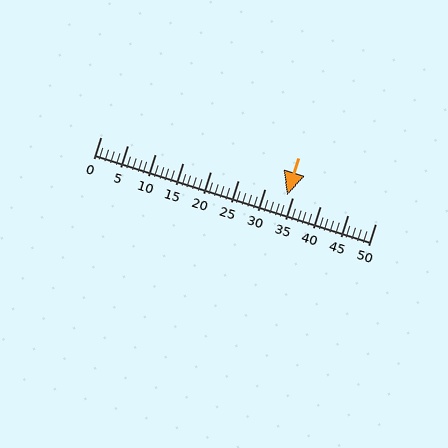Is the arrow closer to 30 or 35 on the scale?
The arrow is closer to 35.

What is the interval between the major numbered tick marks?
The major tick marks are spaced 5 units apart.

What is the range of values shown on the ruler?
The ruler shows values from 0 to 50.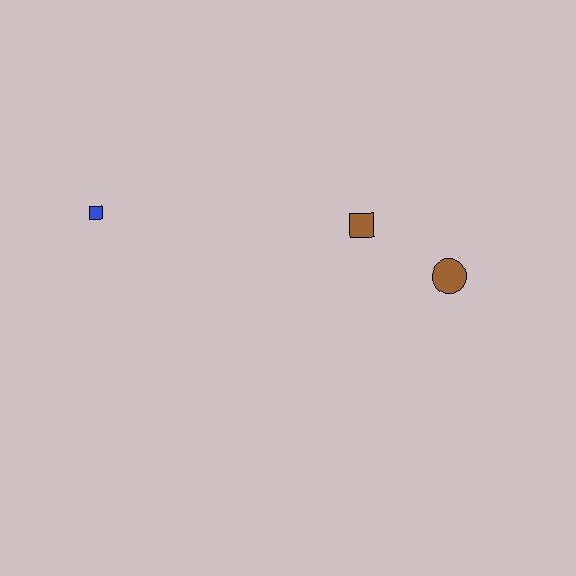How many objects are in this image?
There are 3 objects.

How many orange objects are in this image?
There are no orange objects.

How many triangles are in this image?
There are no triangles.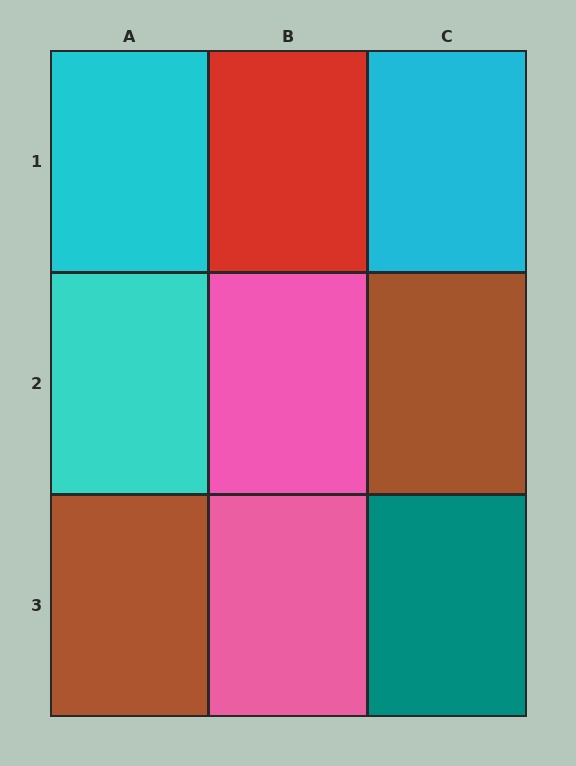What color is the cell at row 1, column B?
Red.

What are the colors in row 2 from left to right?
Cyan, pink, brown.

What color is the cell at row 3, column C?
Teal.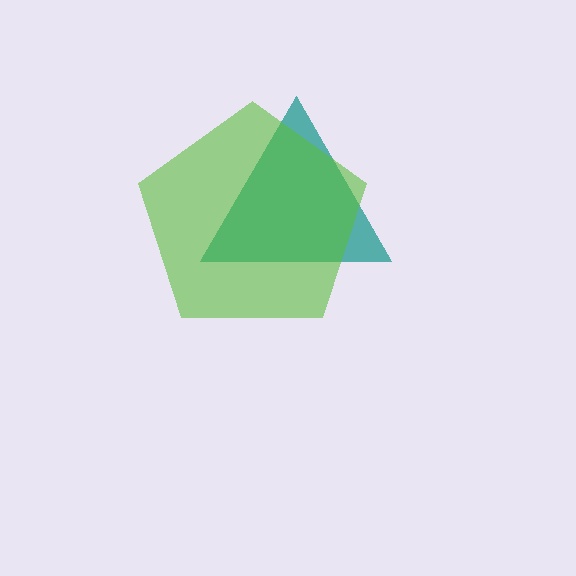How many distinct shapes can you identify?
There are 2 distinct shapes: a teal triangle, a lime pentagon.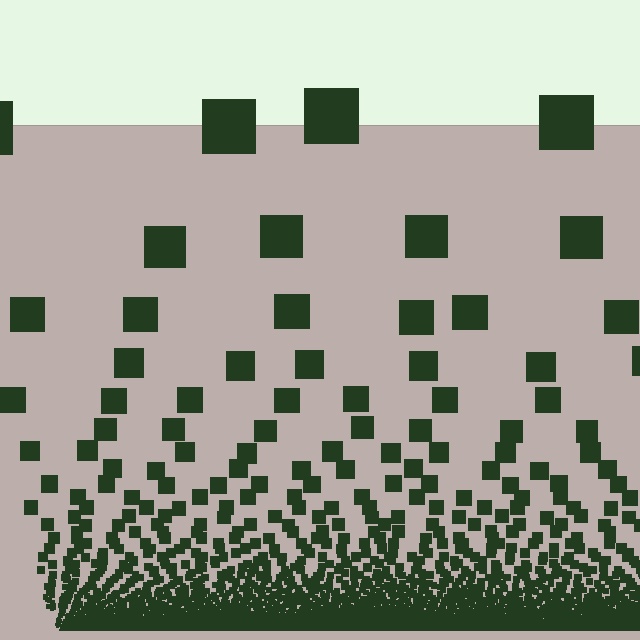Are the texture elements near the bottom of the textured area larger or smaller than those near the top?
Smaller. The gradient is inverted — elements near the bottom are smaller and denser.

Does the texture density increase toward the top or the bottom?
Density increases toward the bottom.